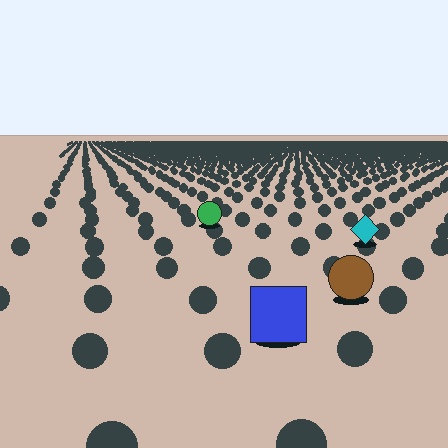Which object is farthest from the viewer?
The green circle is farthest from the viewer. It appears smaller and the ground texture around it is denser.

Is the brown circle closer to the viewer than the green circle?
Yes. The brown circle is closer — you can tell from the texture gradient: the ground texture is coarser near it.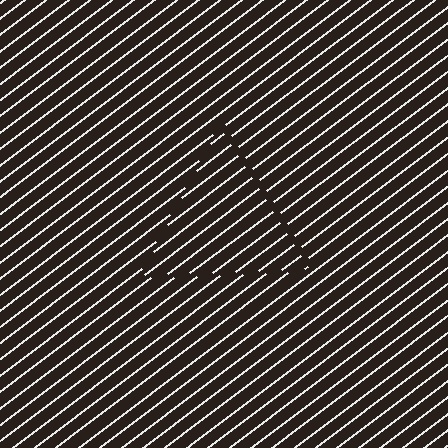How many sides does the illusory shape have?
3 sides — the line-ends trace a triangle.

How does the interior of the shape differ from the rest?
The interior of the shape contains the same grating, shifted by half a period — the contour is defined by the phase discontinuity where line-ends from the inner and outer gratings abut.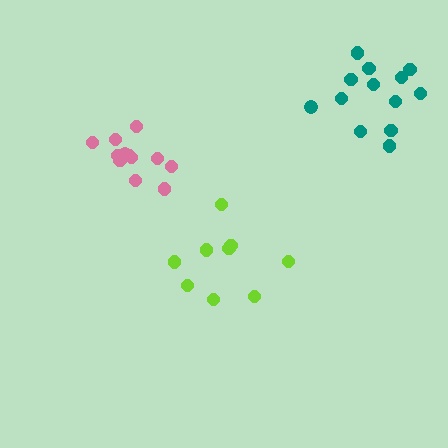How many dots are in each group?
Group 1: 9 dots, Group 2: 12 dots, Group 3: 13 dots (34 total).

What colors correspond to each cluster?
The clusters are colored: lime, pink, teal.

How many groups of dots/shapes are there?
There are 3 groups.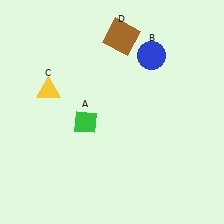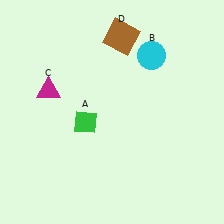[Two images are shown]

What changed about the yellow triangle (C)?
In Image 1, C is yellow. In Image 2, it changed to magenta.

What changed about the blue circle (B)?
In Image 1, B is blue. In Image 2, it changed to cyan.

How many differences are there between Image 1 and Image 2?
There are 2 differences between the two images.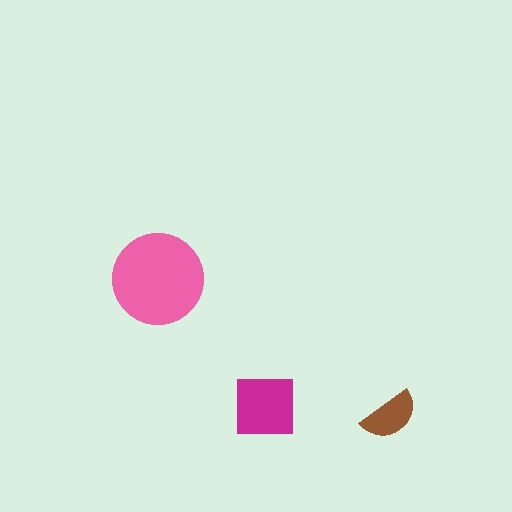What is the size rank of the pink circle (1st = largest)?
1st.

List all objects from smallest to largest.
The brown semicircle, the magenta square, the pink circle.